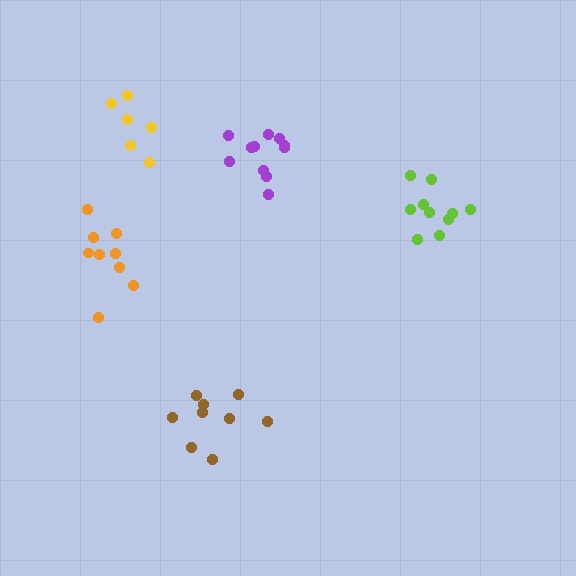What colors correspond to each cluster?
The clusters are colored: yellow, orange, purple, lime, brown.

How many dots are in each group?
Group 1: 6 dots, Group 2: 9 dots, Group 3: 11 dots, Group 4: 10 dots, Group 5: 9 dots (45 total).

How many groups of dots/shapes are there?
There are 5 groups.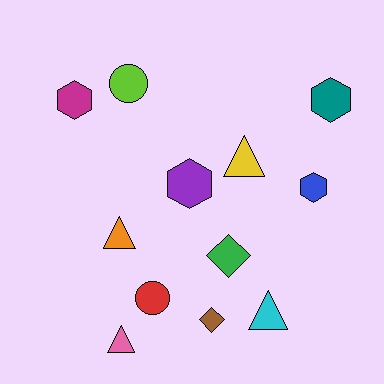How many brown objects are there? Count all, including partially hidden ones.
There is 1 brown object.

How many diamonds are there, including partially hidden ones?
There are 2 diamonds.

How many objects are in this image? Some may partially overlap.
There are 12 objects.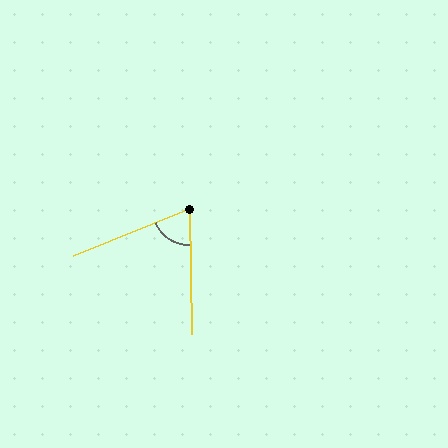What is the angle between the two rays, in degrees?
Approximately 69 degrees.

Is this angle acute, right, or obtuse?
It is acute.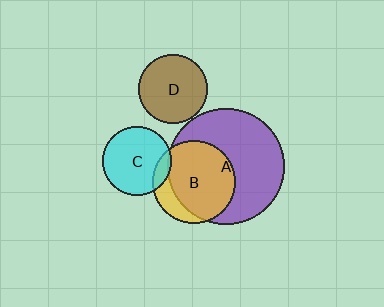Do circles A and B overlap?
Yes.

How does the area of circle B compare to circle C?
Approximately 1.4 times.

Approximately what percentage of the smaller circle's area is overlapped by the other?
Approximately 75%.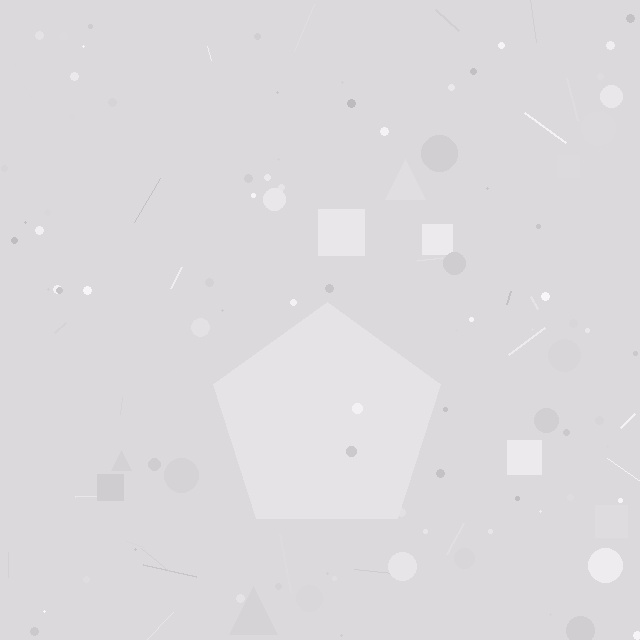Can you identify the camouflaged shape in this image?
The camouflaged shape is a pentagon.